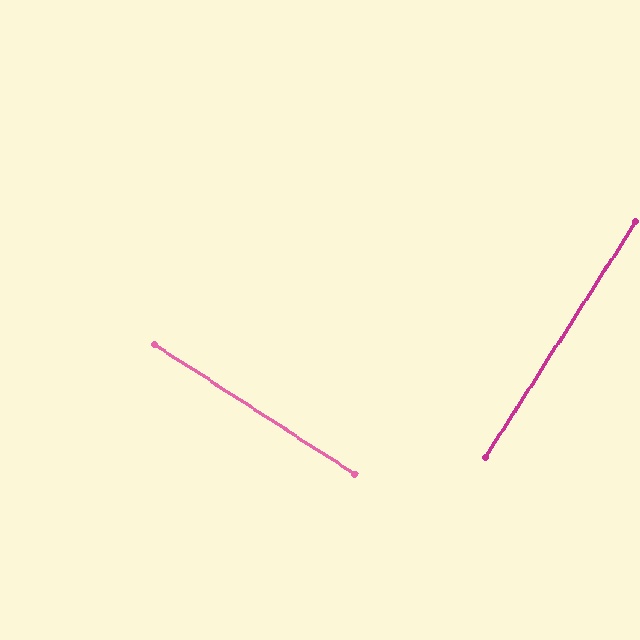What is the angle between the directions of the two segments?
Approximately 90 degrees.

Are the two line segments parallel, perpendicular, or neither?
Perpendicular — they meet at approximately 90°.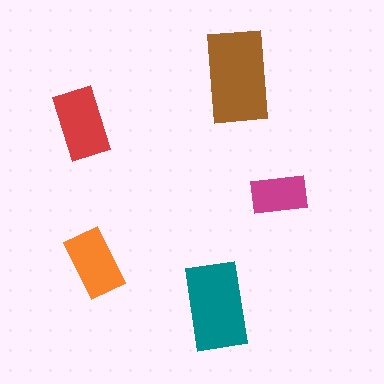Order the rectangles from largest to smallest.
the brown one, the teal one, the red one, the orange one, the magenta one.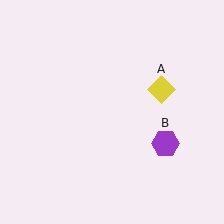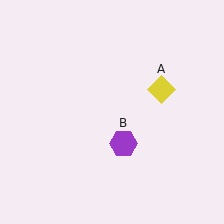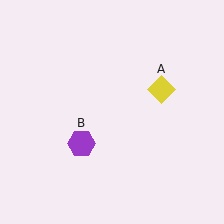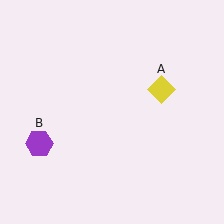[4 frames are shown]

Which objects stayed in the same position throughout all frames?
Yellow diamond (object A) remained stationary.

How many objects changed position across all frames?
1 object changed position: purple hexagon (object B).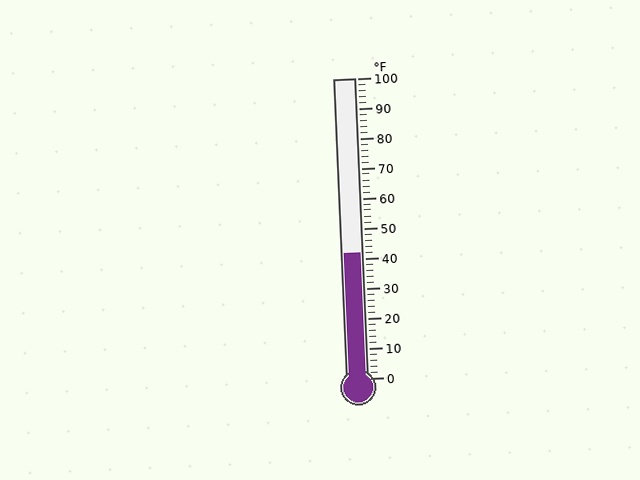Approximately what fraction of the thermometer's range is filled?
The thermometer is filled to approximately 40% of its range.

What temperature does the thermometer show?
The thermometer shows approximately 42°F.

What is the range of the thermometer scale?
The thermometer scale ranges from 0°F to 100°F.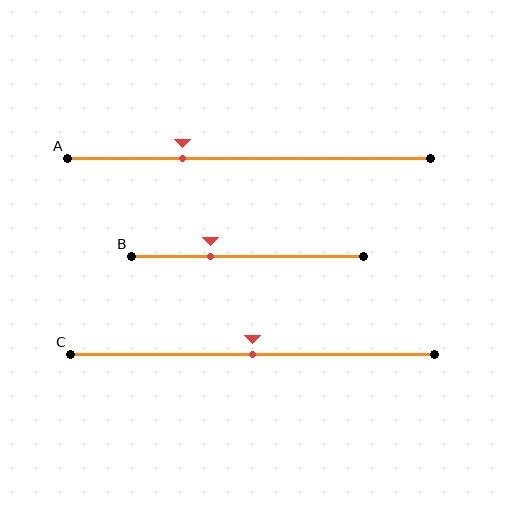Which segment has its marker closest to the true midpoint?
Segment C has its marker closest to the true midpoint.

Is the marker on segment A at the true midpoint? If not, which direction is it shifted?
No, the marker on segment A is shifted to the left by about 18% of the segment length.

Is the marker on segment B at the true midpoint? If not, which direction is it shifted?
No, the marker on segment B is shifted to the left by about 16% of the segment length.